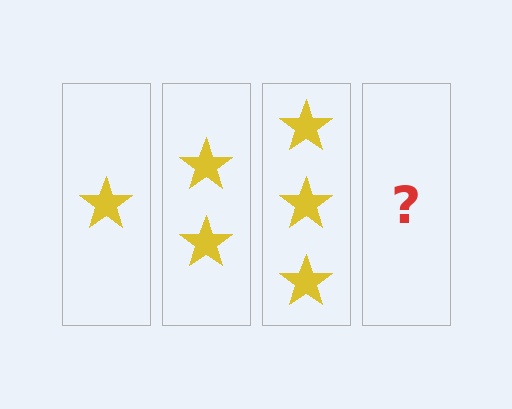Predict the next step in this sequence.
The next step is 4 stars.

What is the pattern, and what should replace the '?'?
The pattern is that each step adds one more star. The '?' should be 4 stars.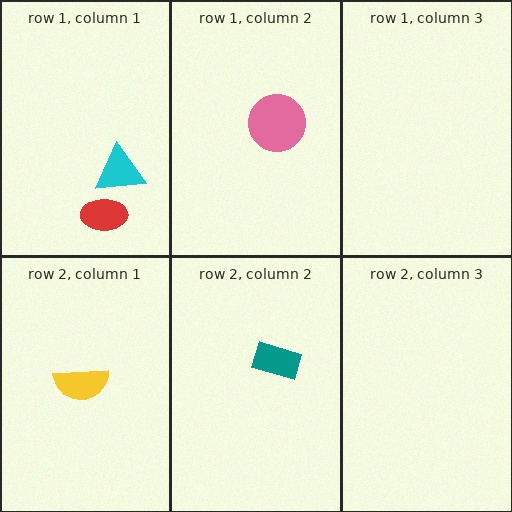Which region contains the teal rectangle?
The row 2, column 2 region.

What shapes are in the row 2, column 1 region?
The yellow semicircle.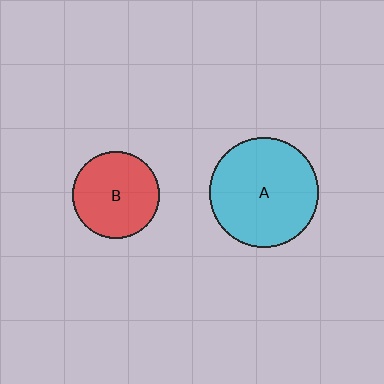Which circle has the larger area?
Circle A (cyan).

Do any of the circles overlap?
No, none of the circles overlap.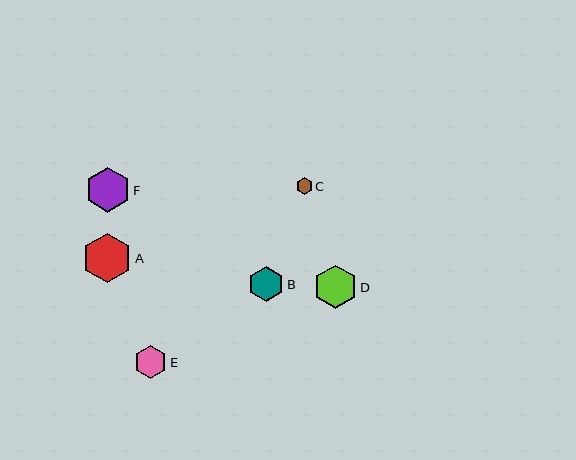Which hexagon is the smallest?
Hexagon C is the smallest with a size of approximately 16 pixels.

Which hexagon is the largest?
Hexagon A is the largest with a size of approximately 49 pixels.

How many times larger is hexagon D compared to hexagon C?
Hexagon D is approximately 2.7 times the size of hexagon C.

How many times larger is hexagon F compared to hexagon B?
Hexagon F is approximately 1.3 times the size of hexagon B.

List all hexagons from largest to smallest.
From largest to smallest: A, F, D, B, E, C.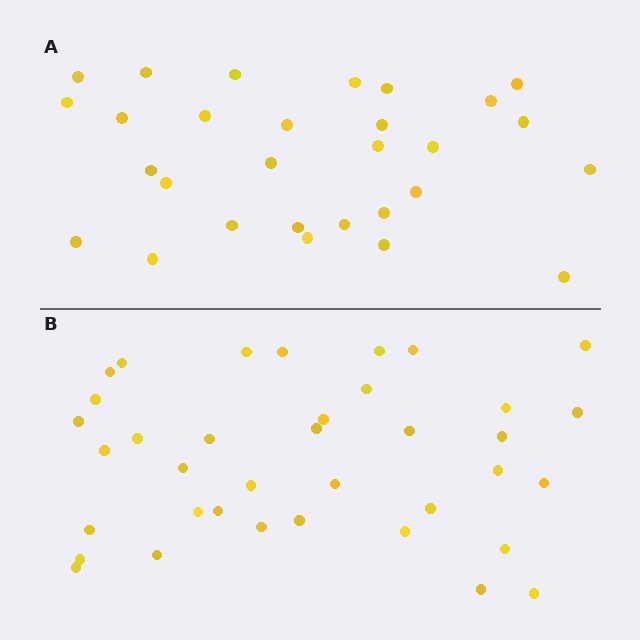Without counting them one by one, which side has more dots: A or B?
Region B (the bottom region) has more dots.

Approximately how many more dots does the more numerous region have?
Region B has roughly 8 or so more dots than region A.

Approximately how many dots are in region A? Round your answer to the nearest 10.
About 30 dots. (The exact count is 29, which rounds to 30.)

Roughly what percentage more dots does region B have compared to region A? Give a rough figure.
About 30% more.